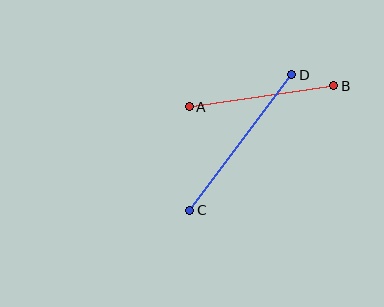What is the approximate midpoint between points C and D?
The midpoint is at approximately (241, 143) pixels.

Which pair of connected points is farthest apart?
Points C and D are farthest apart.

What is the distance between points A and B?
The distance is approximately 146 pixels.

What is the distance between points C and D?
The distance is approximately 169 pixels.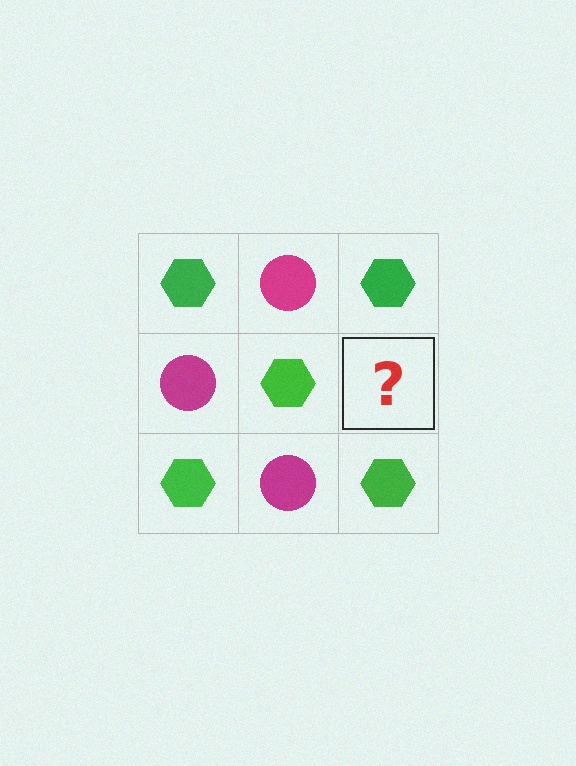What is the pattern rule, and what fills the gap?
The rule is that it alternates green hexagon and magenta circle in a checkerboard pattern. The gap should be filled with a magenta circle.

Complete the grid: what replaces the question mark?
The question mark should be replaced with a magenta circle.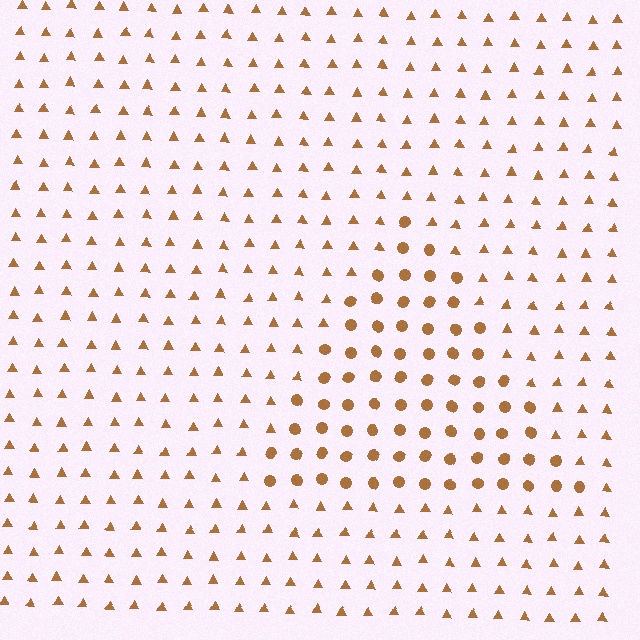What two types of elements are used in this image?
The image uses circles inside the triangle region and triangles outside it.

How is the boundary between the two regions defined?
The boundary is defined by a change in element shape: circles inside vs. triangles outside. All elements share the same color and spacing.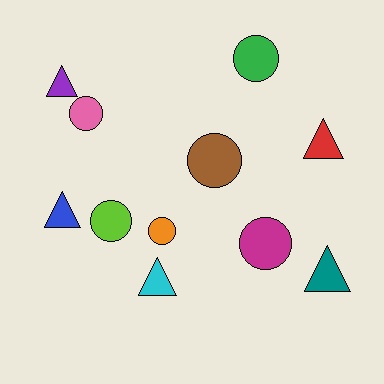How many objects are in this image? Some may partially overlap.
There are 11 objects.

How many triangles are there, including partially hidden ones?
There are 5 triangles.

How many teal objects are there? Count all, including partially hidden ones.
There is 1 teal object.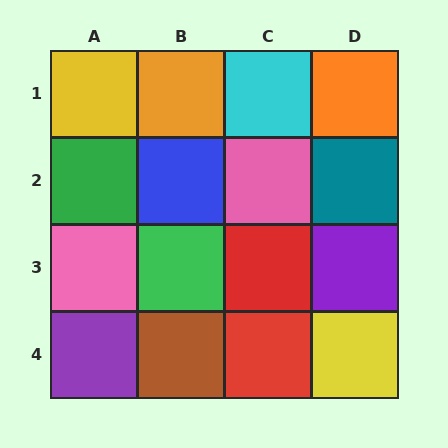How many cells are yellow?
2 cells are yellow.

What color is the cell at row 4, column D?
Yellow.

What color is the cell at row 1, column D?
Orange.